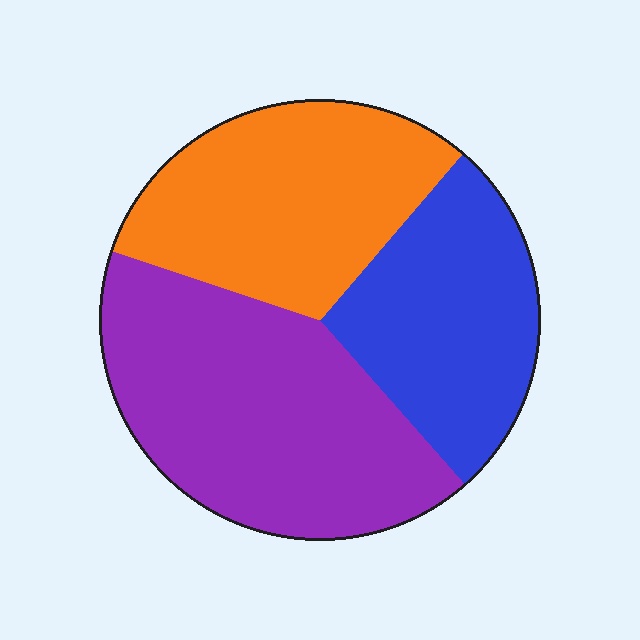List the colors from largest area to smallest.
From largest to smallest: purple, orange, blue.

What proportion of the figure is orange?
Orange takes up between a quarter and a half of the figure.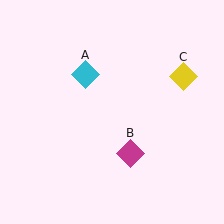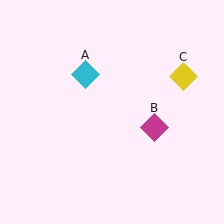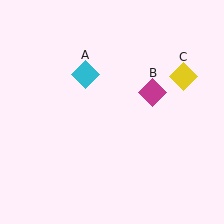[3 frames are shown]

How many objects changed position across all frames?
1 object changed position: magenta diamond (object B).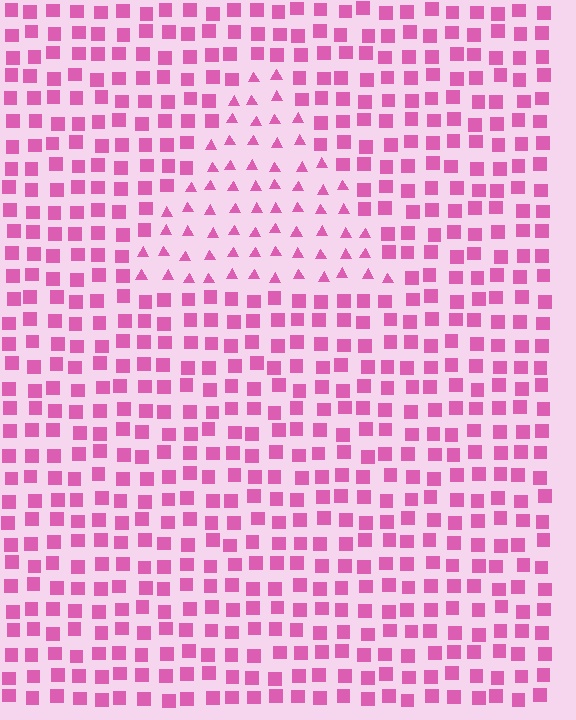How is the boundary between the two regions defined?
The boundary is defined by a change in element shape: triangles inside vs. squares outside. All elements share the same color and spacing.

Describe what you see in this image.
The image is filled with small pink elements arranged in a uniform grid. A triangle-shaped region contains triangles, while the surrounding area contains squares. The boundary is defined purely by the change in element shape.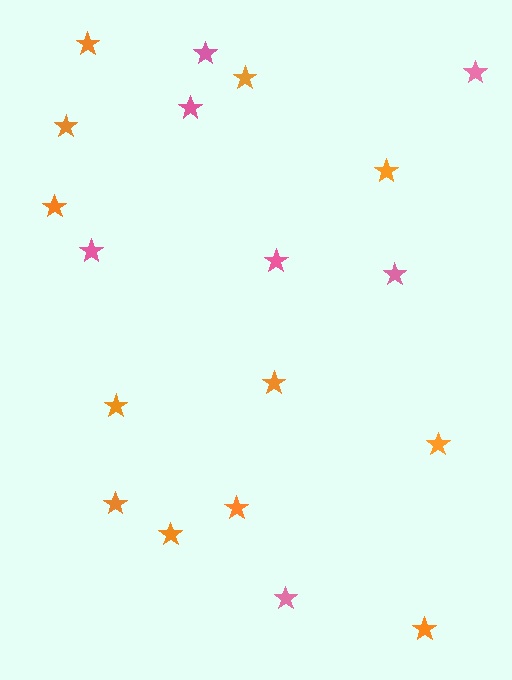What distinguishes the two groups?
There are 2 groups: one group of orange stars (12) and one group of pink stars (7).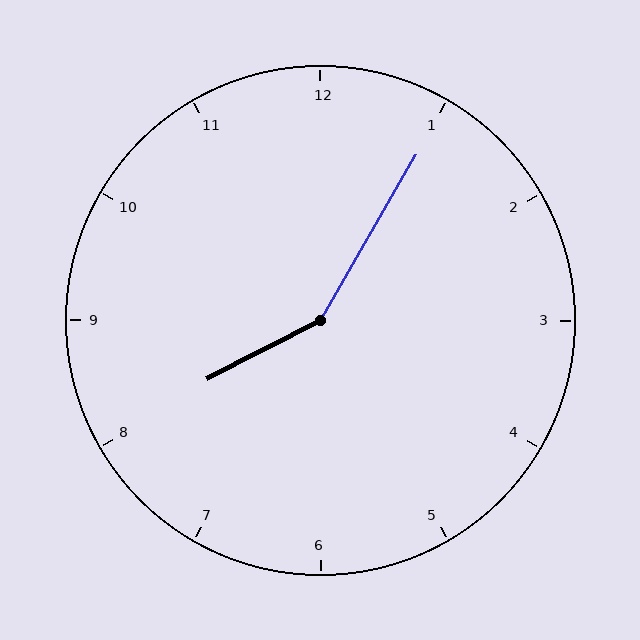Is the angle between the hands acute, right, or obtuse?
It is obtuse.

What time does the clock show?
8:05.